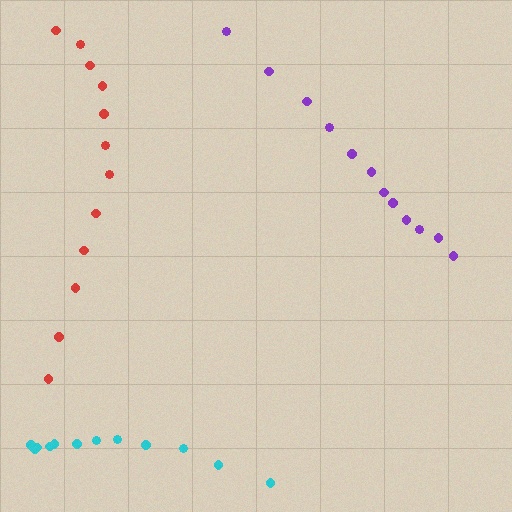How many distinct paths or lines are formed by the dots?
There are 3 distinct paths.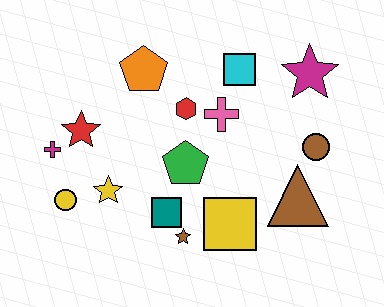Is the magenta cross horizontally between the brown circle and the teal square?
No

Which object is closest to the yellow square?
The brown star is closest to the yellow square.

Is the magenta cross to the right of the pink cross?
No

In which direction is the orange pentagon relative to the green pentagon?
The orange pentagon is above the green pentagon.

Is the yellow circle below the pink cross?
Yes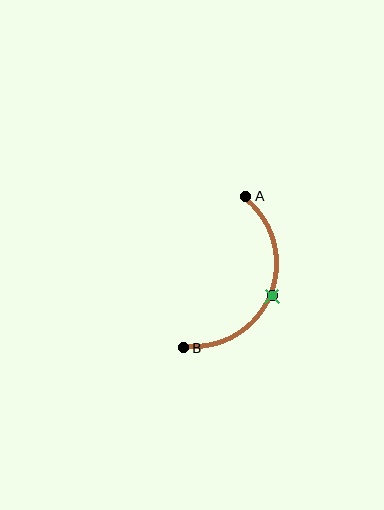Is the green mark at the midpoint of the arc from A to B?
Yes. The green mark lies on the arc at equal arc-length from both A and B — it is the arc midpoint.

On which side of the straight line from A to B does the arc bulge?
The arc bulges to the right of the straight line connecting A and B.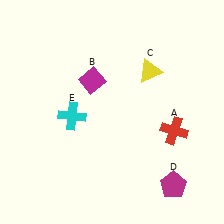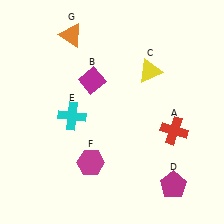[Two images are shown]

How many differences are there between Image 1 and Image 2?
There are 2 differences between the two images.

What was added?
A magenta hexagon (F), an orange triangle (G) were added in Image 2.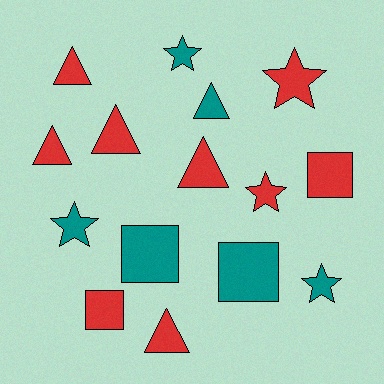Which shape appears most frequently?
Triangle, with 6 objects.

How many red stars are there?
There are 2 red stars.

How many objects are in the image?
There are 15 objects.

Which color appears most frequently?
Red, with 9 objects.